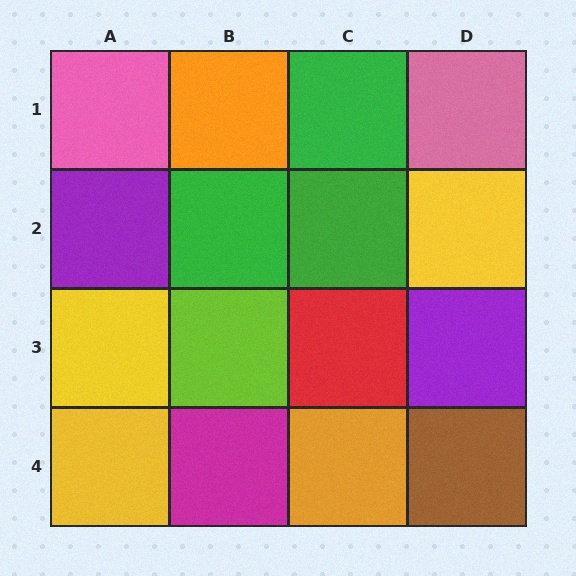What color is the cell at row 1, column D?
Pink.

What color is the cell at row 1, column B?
Orange.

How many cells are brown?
1 cell is brown.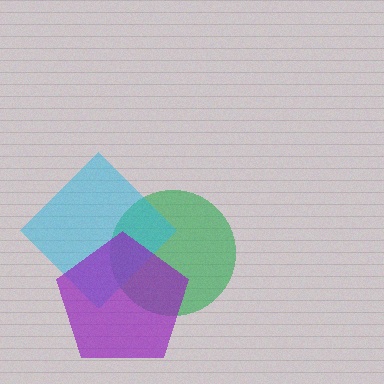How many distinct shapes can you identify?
There are 3 distinct shapes: a green circle, a cyan diamond, a purple pentagon.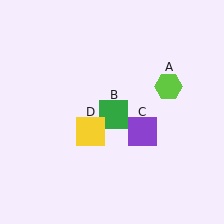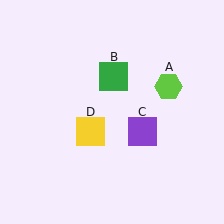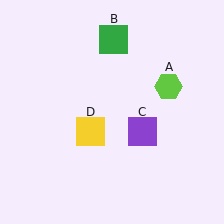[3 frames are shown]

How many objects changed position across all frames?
1 object changed position: green square (object B).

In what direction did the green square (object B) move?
The green square (object B) moved up.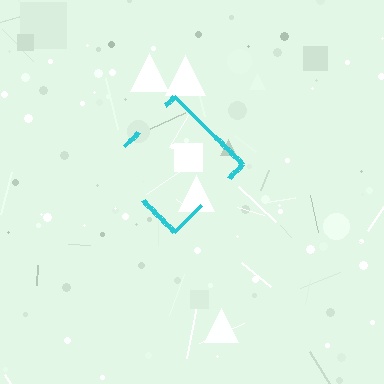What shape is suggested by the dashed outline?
The dashed outline suggests a diamond.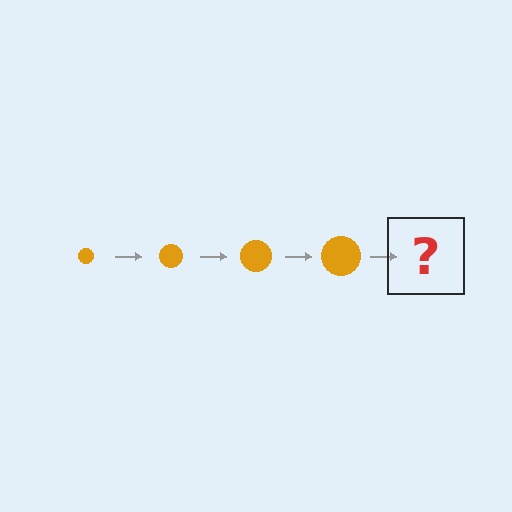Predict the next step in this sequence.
The next step is an orange circle, larger than the previous one.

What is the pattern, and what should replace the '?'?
The pattern is that the circle gets progressively larger each step. The '?' should be an orange circle, larger than the previous one.